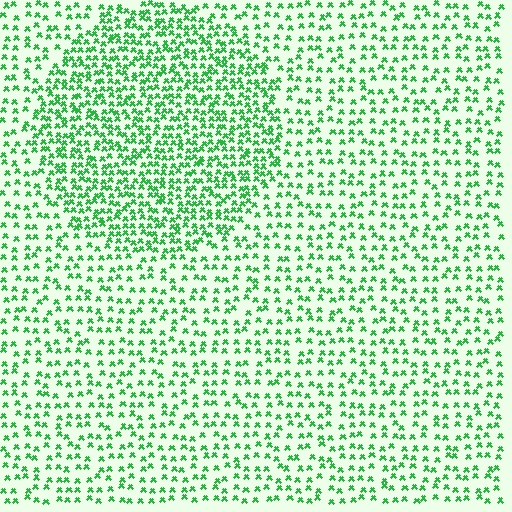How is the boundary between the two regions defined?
The boundary is defined by a change in element density (approximately 1.9x ratio). All elements are the same color, size, and shape.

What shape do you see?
I see a circle.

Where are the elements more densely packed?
The elements are more densely packed inside the circle boundary.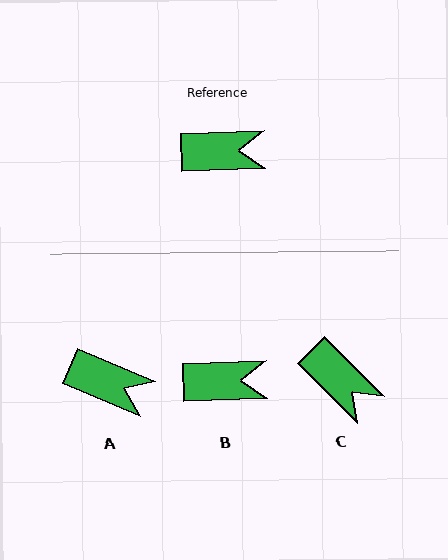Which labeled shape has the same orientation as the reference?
B.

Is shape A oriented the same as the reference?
No, it is off by about 25 degrees.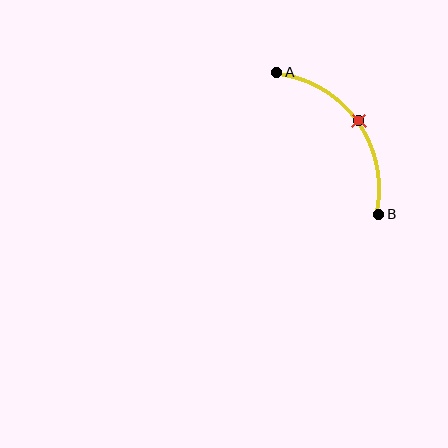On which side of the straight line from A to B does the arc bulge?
The arc bulges above and to the right of the straight line connecting A and B.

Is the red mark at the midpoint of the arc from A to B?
Yes. The red mark lies on the arc at equal arc-length from both A and B — it is the arc midpoint.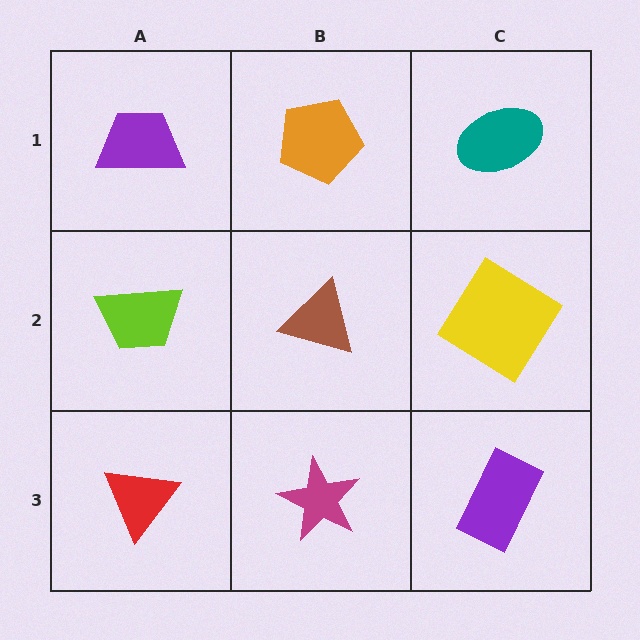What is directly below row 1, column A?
A lime trapezoid.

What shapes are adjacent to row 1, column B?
A brown triangle (row 2, column B), a purple trapezoid (row 1, column A), a teal ellipse (row 1, column C).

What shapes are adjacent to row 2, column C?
A teal ellipse (row 1, column C), a purple rectangle (row 3, column C), a brown triangle (row 2, column B).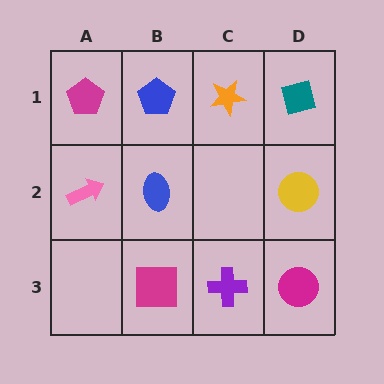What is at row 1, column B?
A blue pentagon.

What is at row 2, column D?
A yellow circle.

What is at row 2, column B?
A blue ellipse.